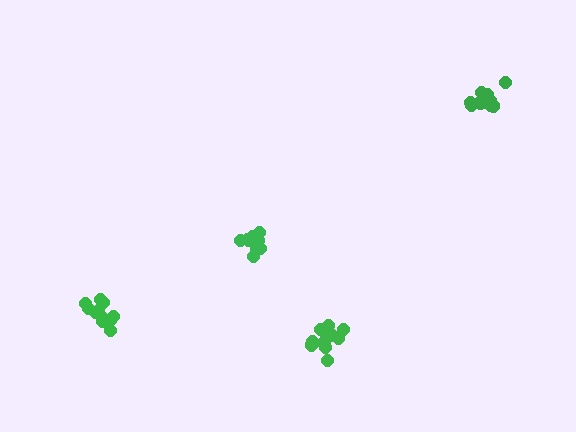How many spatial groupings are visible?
There are 4 spatial groupings.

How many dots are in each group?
Group 1: 10 dots, Group 2: 12 dots, Group 3: 11 dots, Group 4: 12 dots (45 total).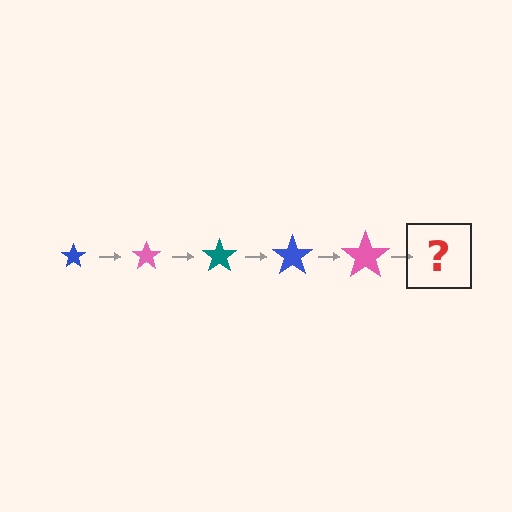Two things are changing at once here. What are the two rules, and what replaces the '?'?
The two rules are that the star grows larger each step and the color cycles through blue, pink, and teal. The '?' should be a teal star, larger than the previous one.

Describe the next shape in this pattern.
It should be a teal star, larger than the previous one.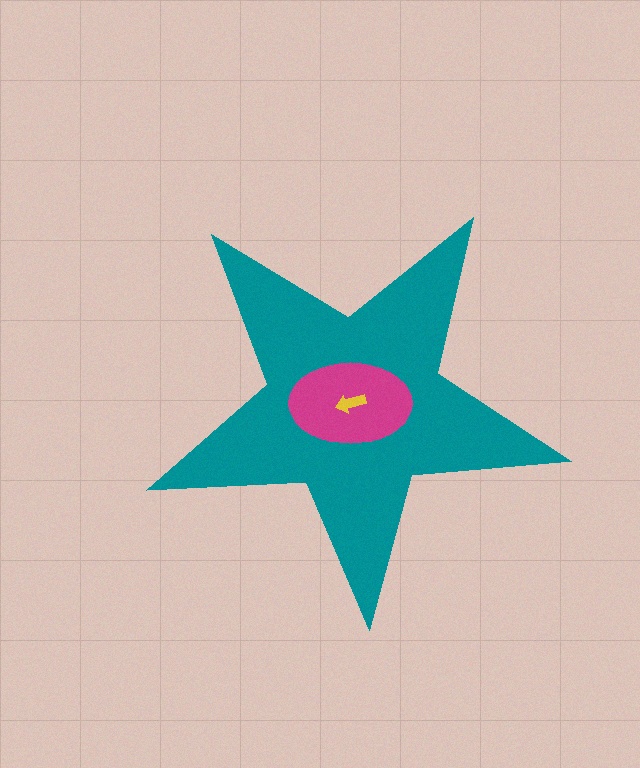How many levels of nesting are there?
3.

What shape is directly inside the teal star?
The magenta ellipse.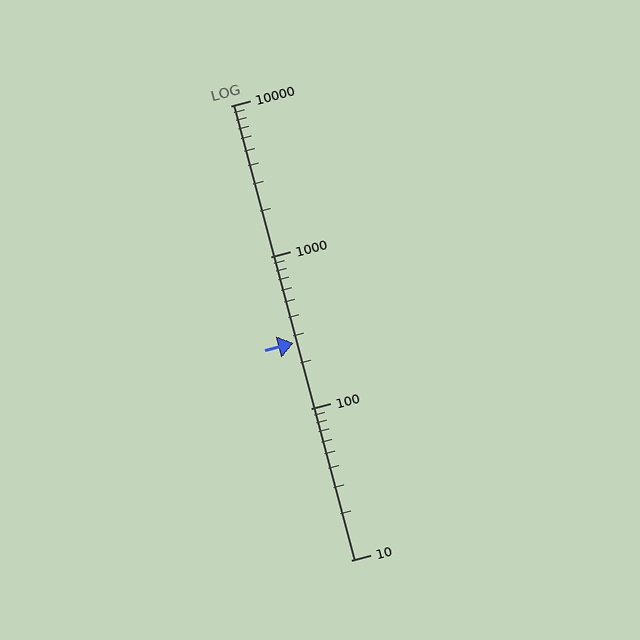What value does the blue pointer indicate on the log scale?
The pointer indicates approximately 270.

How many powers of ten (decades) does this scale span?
The scale spans 3 decades, from 10 to 10000.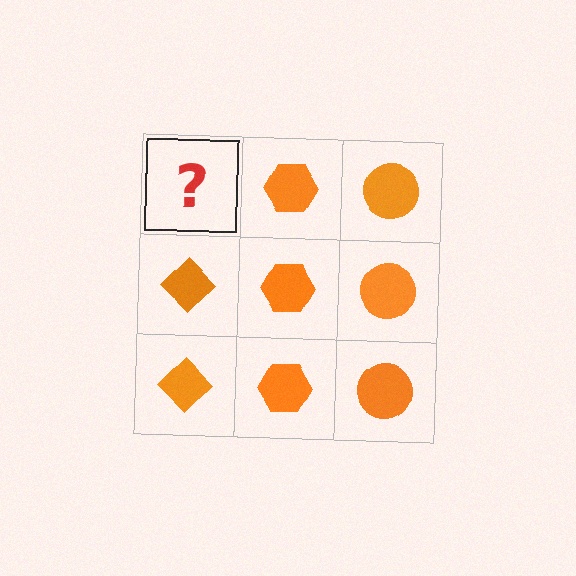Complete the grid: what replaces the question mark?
The question mark should be replaced with an orange diamond.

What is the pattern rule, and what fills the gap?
The rule is that each column has a consistent shape. The gap should be filled with an orange diamond.